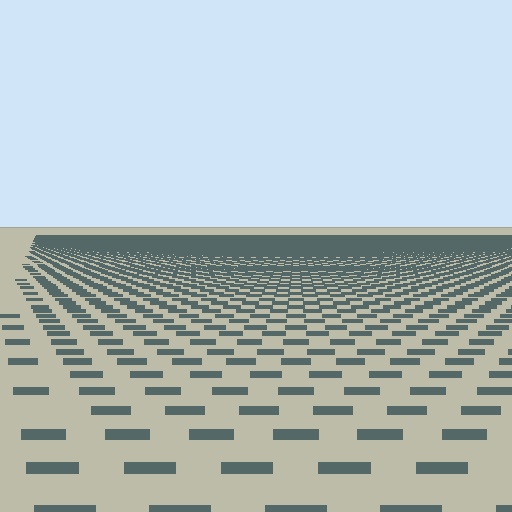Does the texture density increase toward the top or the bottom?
Density increases toward the top.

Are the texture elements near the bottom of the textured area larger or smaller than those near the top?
Larger. Near the bottom, elements are closer to the viewer and appear at a bigger on-screen size.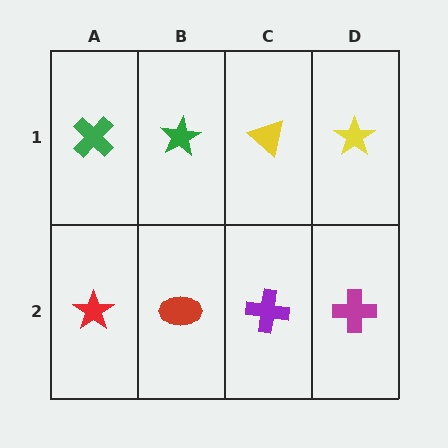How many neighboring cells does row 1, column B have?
3.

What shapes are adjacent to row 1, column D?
A magenta cross (row 2, column D), a yellow triangle (row 1, column C).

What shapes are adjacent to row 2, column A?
A green cross (row 1, column A), a red ellipse (row 2, column B).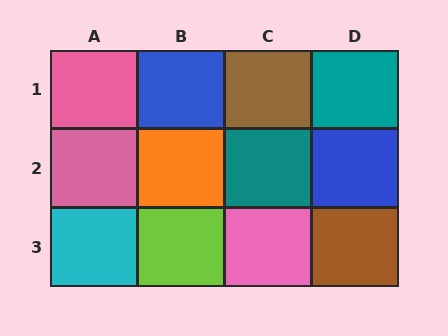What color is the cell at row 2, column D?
Blue.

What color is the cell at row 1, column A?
Pink.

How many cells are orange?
1 cell is orange.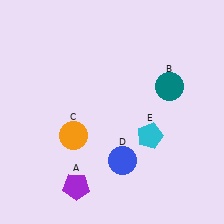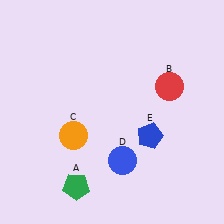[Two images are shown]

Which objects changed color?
A changed from purple to green. B changed from teal to red. E changed from cyan to blue.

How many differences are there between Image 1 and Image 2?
There are 3 differences between the two images.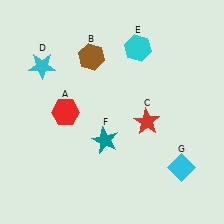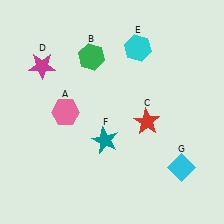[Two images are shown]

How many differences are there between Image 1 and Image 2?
There are 3 differences between the two images.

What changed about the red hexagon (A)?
In Image 1, A is red. In Image 2, it changed to pink.